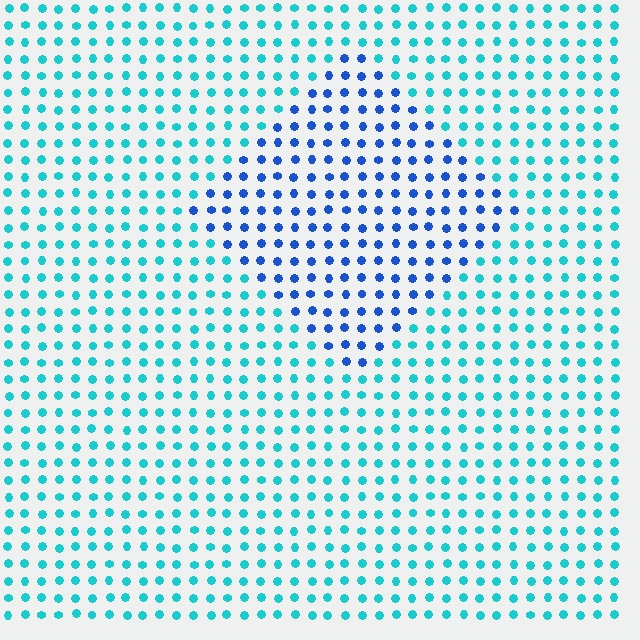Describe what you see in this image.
The image is filled with small cyan elements in a uniform arrangement. A diamond-shaped region is visible where the elements are tinted to a slightly different hue, forming a subtle color boundary.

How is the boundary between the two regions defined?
The boundary is defined purely by a slight shift in hue (about 41 degrees). Spacing, size, and orientation are identical on both sides.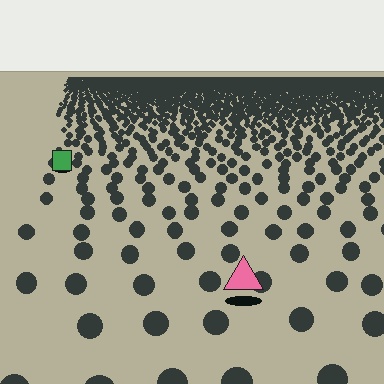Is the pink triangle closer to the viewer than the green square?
Yes. The pink triangle is closer — you can tell from the texture gradient: the ground texture is coarser near it.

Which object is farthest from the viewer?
The green square is farthest from the viewer. It appears smaller and the ground texture around it is denser.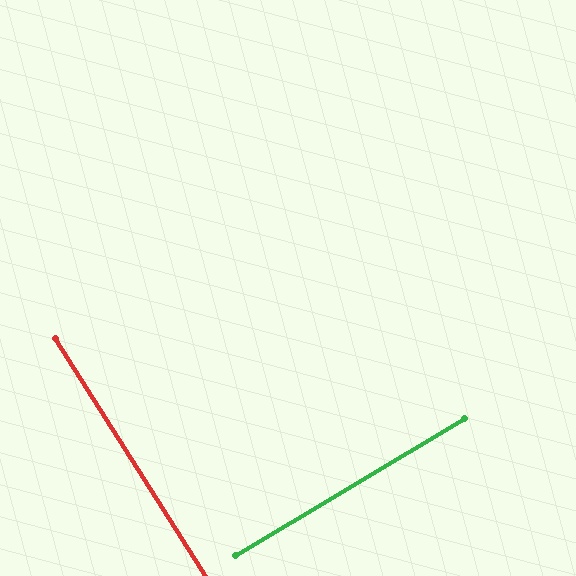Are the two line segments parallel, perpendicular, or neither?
Perpendicular — they meet at approximately 89°.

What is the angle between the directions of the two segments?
Approximately 89 degrees.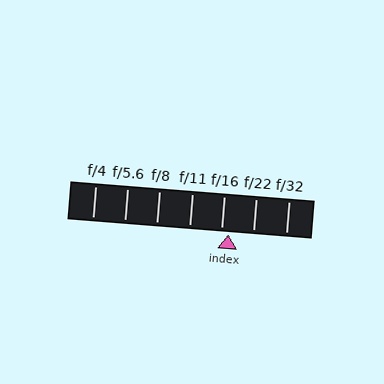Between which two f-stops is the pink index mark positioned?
The index mark is between f/16 and f/22.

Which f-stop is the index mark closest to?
The index mark is closest to f/16.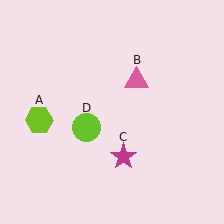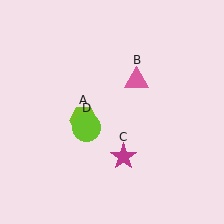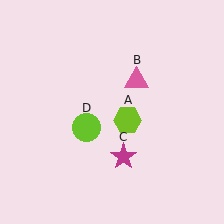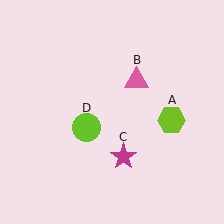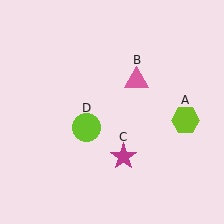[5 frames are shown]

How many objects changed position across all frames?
1 object changed position: lime hexagon (object A).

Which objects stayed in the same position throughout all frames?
Pink triangle (object B) and magenta star (object C) and lime circle (object D) remained stationary.